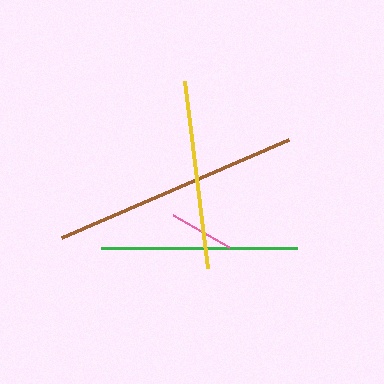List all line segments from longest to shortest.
From longest to shortest: brown, green, yellow, pink.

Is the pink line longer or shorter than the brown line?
The brown line is longer than the pink line.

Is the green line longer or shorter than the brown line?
The brown line is longer than the green line.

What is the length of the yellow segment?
The yellow segment is approximately 189 pixels long.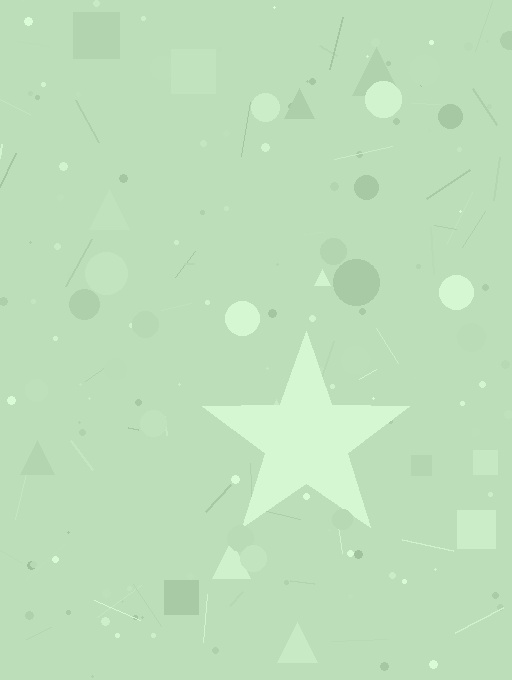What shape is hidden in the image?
A star is hidden in the image.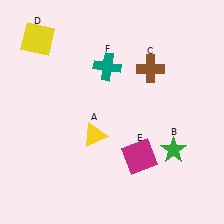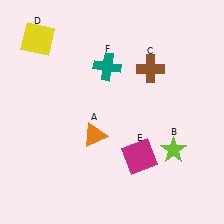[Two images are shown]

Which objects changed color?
A changed from yellow to orange. B changed from green to lime.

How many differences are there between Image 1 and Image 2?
There are 2 differences between the two images.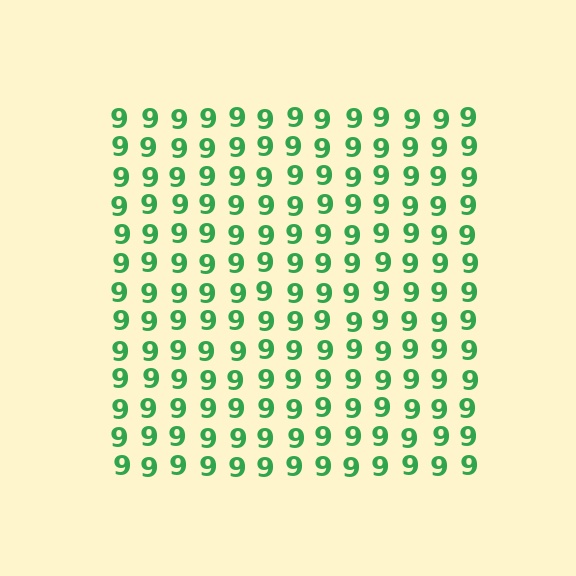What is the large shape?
The large shape is a square.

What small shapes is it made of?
It is made of small digit 9's.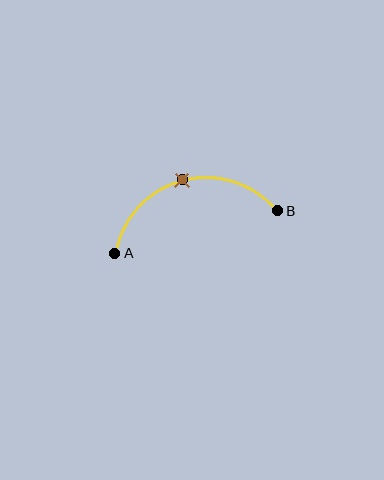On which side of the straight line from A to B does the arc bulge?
The arc bulges above the straight line connecting A and B.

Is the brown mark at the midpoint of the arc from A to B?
Yes. The brown mark lies on the arc at equal arc-length from both A and B — it is the arc midpoint.